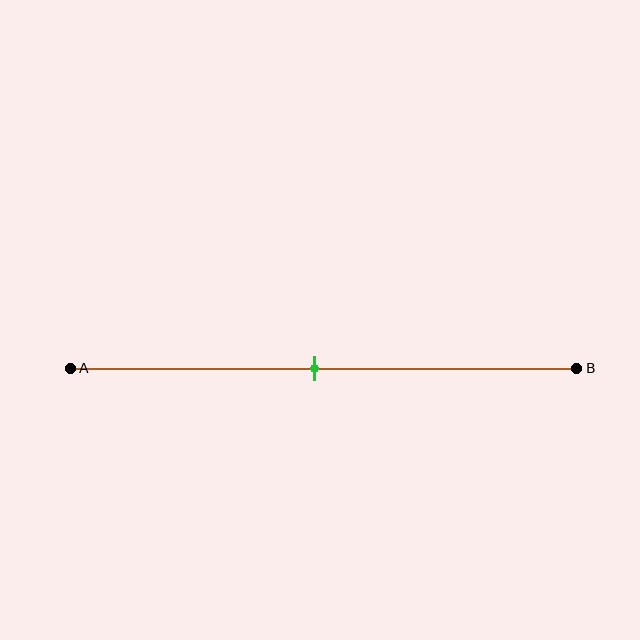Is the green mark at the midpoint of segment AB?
Yes, the mark is approximately at the midpoint.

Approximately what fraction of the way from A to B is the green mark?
The green mark is approximately 50% of the way from A to B.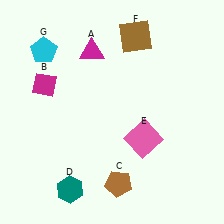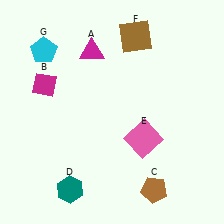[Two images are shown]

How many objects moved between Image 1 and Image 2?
1 object moved between the two images.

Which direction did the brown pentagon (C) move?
The brown pentagon (C) moved right.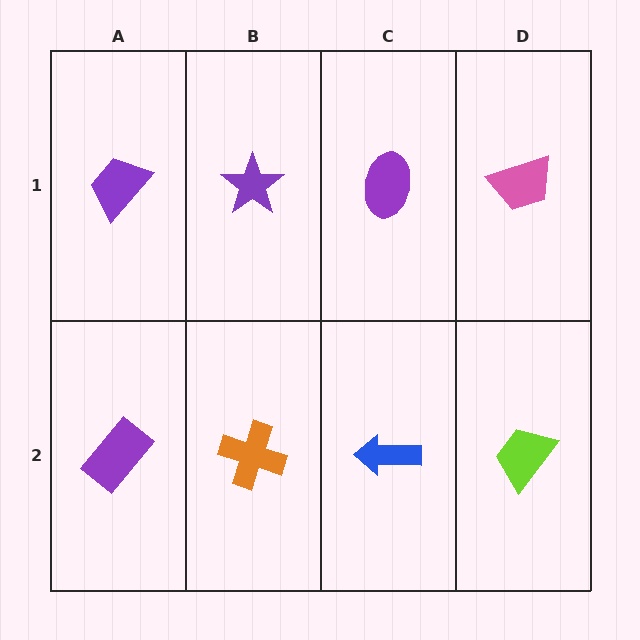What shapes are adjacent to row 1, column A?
A purple rectangle (row 2, column A), a purple star (row 1, column B).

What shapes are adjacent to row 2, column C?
A purple ellipse (row 1, column C), an orange cross (row 2, column B), a lime trapezoid (row 2, column D).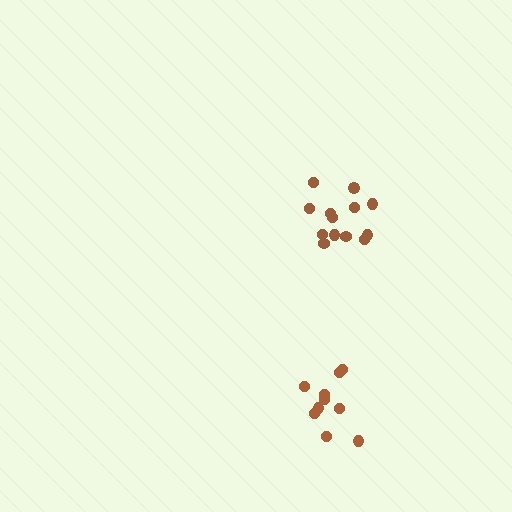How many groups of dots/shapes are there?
There are 2 groups.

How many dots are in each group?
Group 1: 13 dots, Group 2: 10 dots (23 total).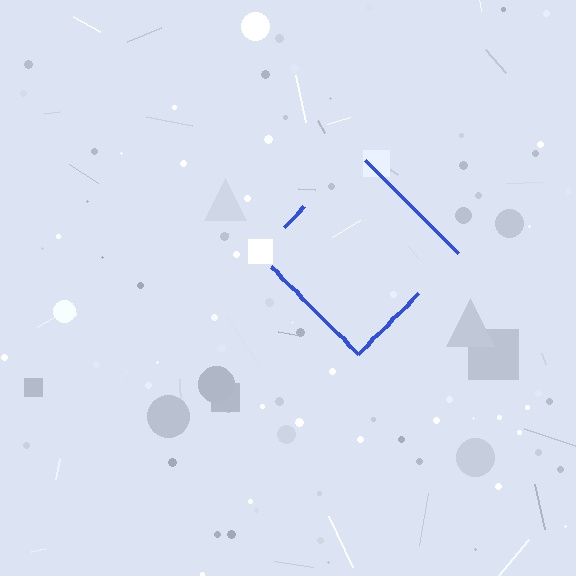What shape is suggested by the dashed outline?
The dashed outline suggests a diamond.